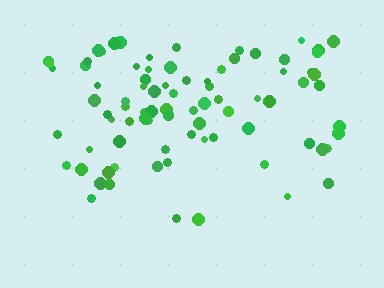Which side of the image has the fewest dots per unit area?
The bottom.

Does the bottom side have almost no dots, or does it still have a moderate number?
Still a moderate number, just noticeably fewer than the top.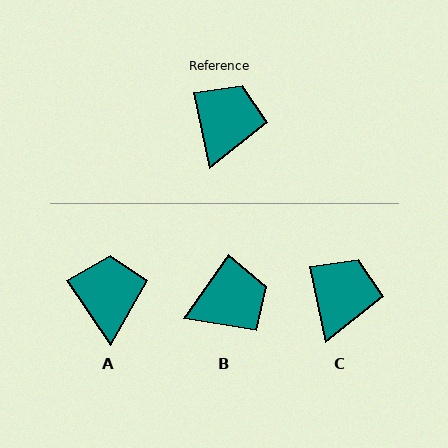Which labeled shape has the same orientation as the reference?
C.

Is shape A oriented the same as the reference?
No, it is off by about 21 degrees.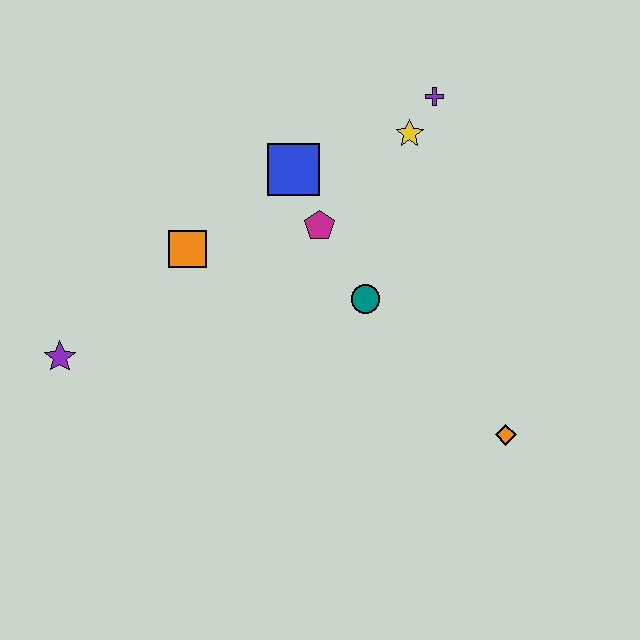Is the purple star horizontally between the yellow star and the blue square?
No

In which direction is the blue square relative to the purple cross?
The blue square is to the left of the purple cross.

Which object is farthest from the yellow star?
The purple star is farthest from the yellow star.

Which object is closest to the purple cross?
The yellow star is closest to the purple cross.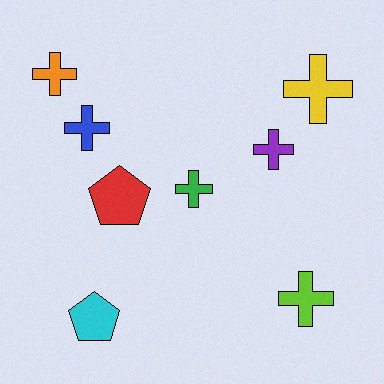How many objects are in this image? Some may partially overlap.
There are 8 objects.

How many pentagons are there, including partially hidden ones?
There are 2 pentagons.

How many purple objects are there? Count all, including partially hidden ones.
There is 1 purple object.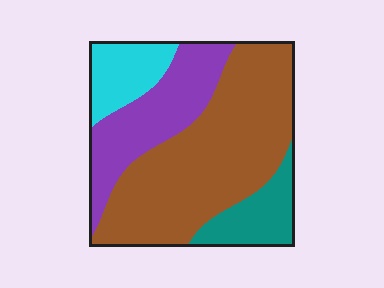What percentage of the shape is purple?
Purple covers roughly 25% of the shape.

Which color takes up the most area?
Brown, at roughly 50%.